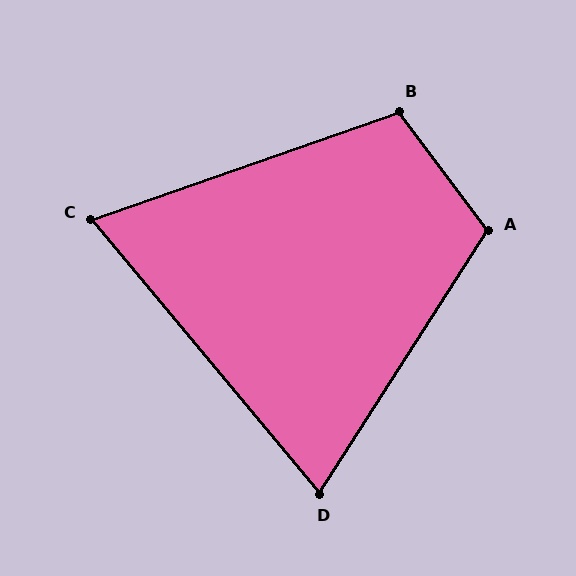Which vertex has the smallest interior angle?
C, at approximately 70 degrees.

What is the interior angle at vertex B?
Approximately 107 degrees (obtuse).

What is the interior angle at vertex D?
Approximately 73 degrees (acute).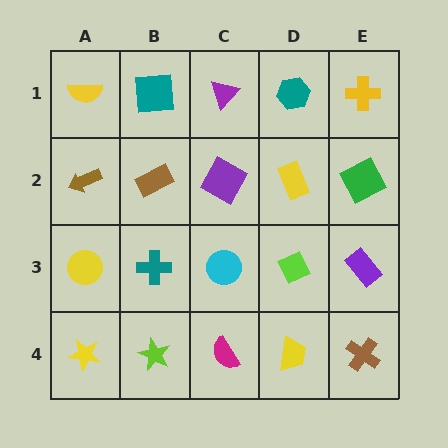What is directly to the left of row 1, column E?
A teal hexagon.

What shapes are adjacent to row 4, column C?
A cyan circle (row 3, column C), a lime star (row 4, column B), a yellow trapezoid (row 4, column D).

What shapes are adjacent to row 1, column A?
A brown arrow (row 2, column A), a teal square (row 1, column B).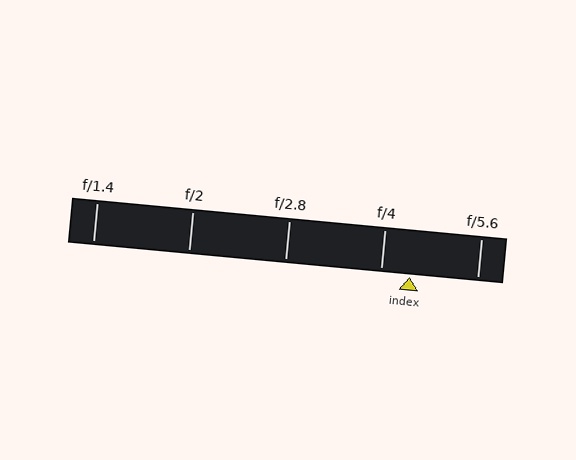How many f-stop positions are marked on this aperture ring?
There are 5 f-stop positions marked.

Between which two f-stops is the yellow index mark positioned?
The index mark is between f/4 and f/5.6.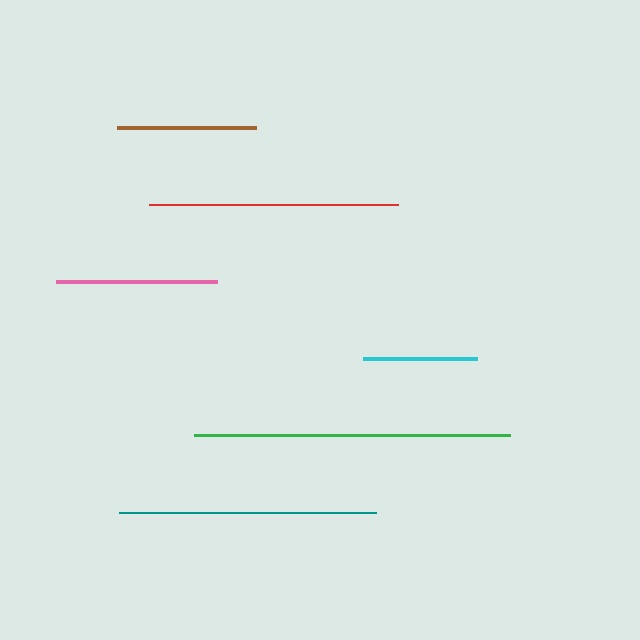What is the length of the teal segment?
The teal segment is approximately 257 pixels long.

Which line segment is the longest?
The green line is the longest at approximately 316 pixels.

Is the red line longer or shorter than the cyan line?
The red line is longer than the cyan line.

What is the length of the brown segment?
The brown segment is approximately 139 pixels long.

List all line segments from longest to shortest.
From longest to shortest: green, teal, red, pink, brown, cyan.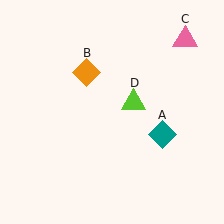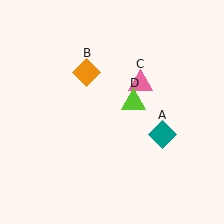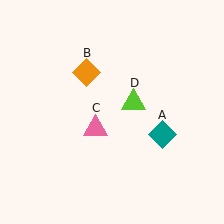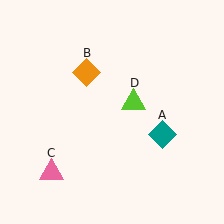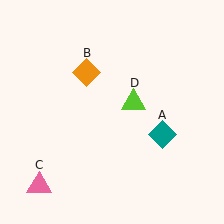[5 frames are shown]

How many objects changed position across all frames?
1 object changed position: pink triangle (object C).